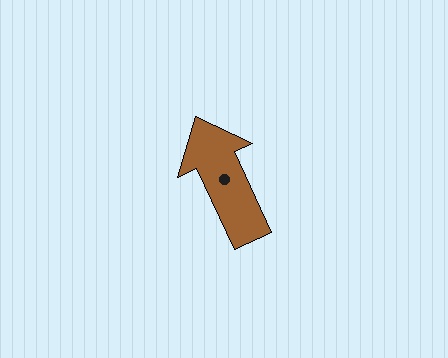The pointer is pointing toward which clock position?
Roughly 11 o'clock.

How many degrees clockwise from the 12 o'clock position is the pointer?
Approximately 335 degrees.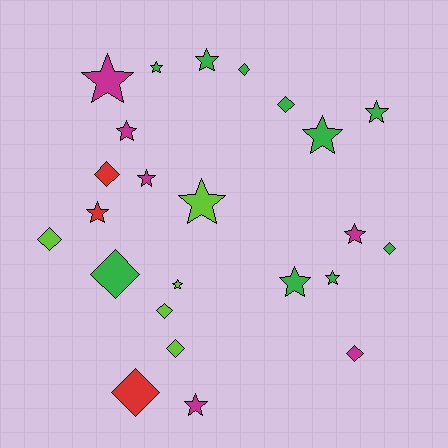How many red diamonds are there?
There are 2 red diamonds.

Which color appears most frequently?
Green, with 10 objects.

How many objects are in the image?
There are 24 objects.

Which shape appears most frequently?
Star, with 14 objects.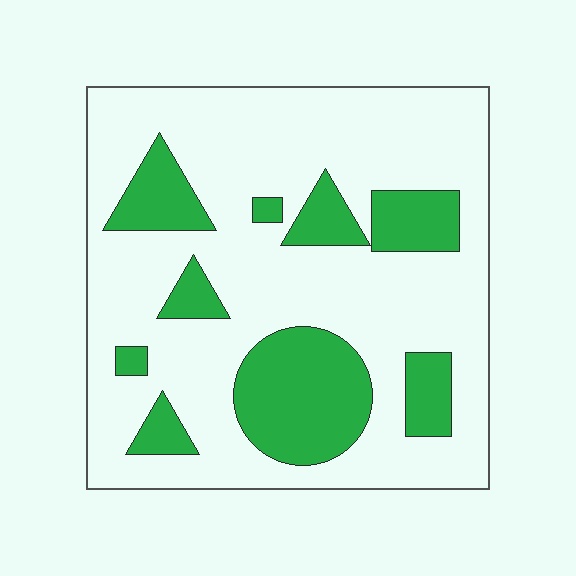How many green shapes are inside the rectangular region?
9.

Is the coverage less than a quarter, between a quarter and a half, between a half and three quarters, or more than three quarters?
Between a quarter and a half.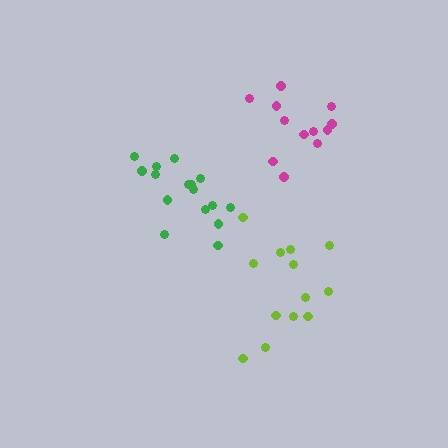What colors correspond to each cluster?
The clusters are colored: green, magenta, lime.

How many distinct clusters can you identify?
There are 3 distinct clusters.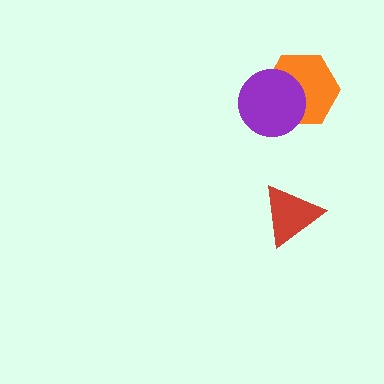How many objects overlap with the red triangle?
0 objects overlap with the red triangle.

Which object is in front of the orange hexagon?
The purple circle is in front of the orange hexagon.